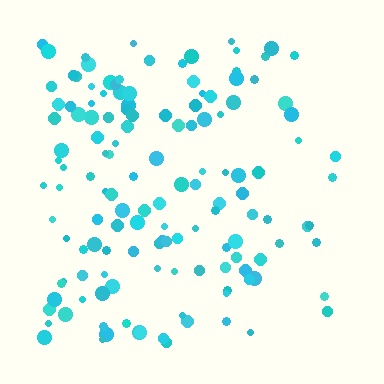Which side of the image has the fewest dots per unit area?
The right.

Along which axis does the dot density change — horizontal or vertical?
Horizontal.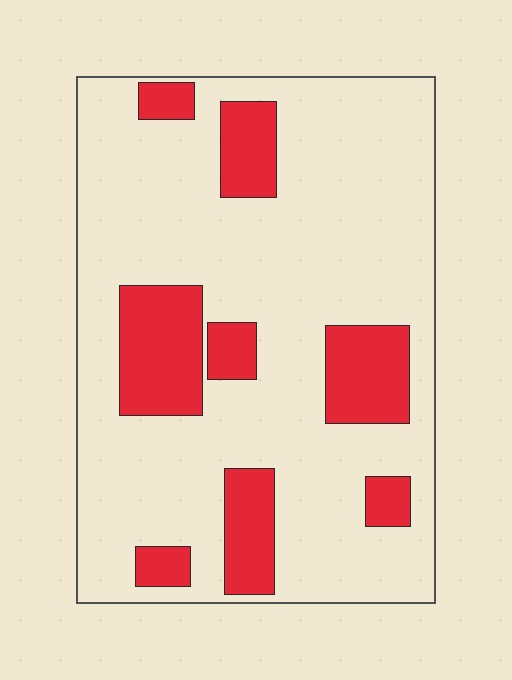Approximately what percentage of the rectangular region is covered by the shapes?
Approximately 20%.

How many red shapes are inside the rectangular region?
8.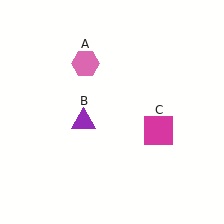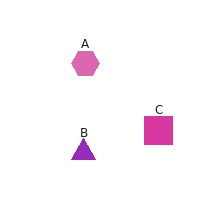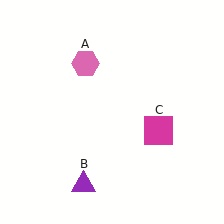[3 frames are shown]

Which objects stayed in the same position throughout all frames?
Pink hexagon (object A) and magenta square (object C) remained stationary.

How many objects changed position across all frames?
1 object changed position: purple triangle (object B).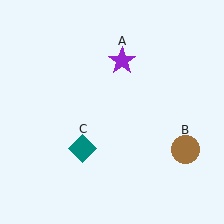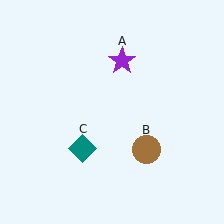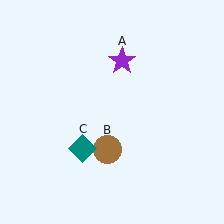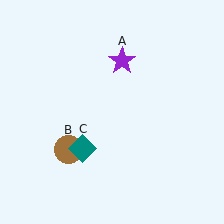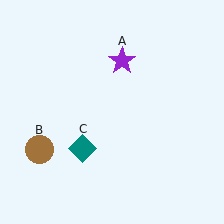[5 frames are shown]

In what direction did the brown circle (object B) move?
The brown circle (object B) moved left.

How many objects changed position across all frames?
1 object changed position: brown circle (object B).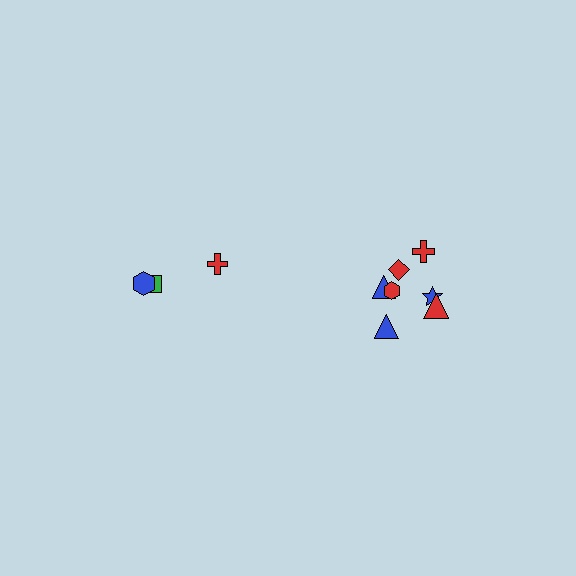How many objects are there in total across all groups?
There are 10 objects.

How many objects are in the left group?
There are 3 objects.